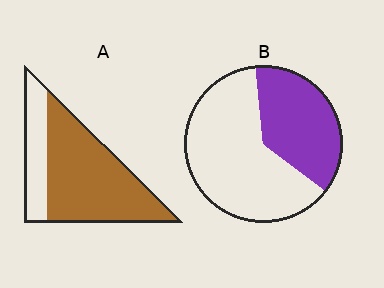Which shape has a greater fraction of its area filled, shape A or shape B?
Shape A.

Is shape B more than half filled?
No.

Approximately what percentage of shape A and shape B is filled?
A is approximately 75% and B is approximately 35%.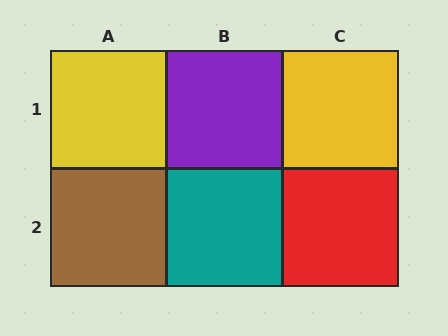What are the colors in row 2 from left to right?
Brown, teal, red.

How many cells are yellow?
2 cells are yellow.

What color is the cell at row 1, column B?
Purple.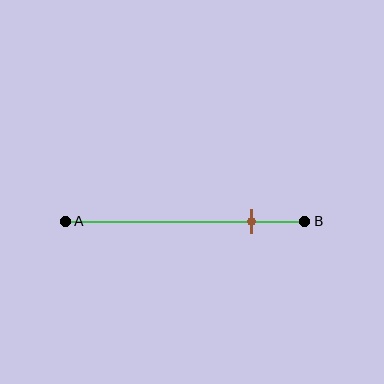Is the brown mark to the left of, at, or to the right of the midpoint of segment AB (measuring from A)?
The brown mark is to the right of the midpoint of segment AB.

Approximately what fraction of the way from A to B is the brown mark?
The brown mark is approximately 80% of the way from A to B.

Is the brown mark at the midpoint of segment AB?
No, the mark is at about 80% from A, not at the 50% midpoint.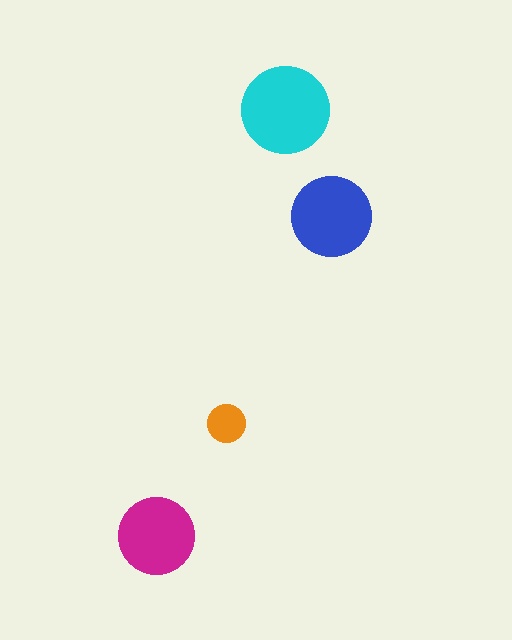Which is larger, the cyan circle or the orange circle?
The cyan one.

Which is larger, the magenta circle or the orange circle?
The magenta one.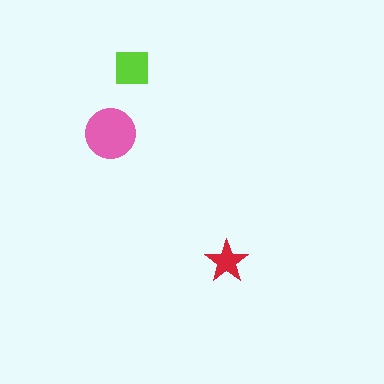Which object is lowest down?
The red star is bottommost.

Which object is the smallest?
The red star.